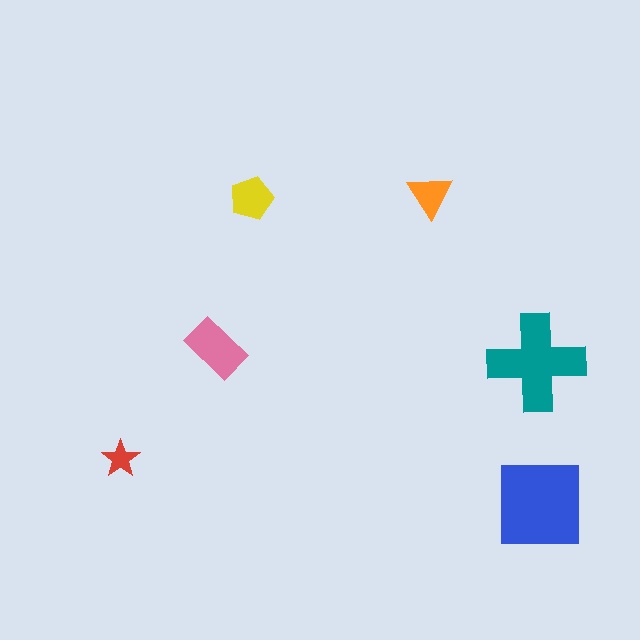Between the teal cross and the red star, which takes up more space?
The teal cross.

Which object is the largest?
The blue square.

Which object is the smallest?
The red star.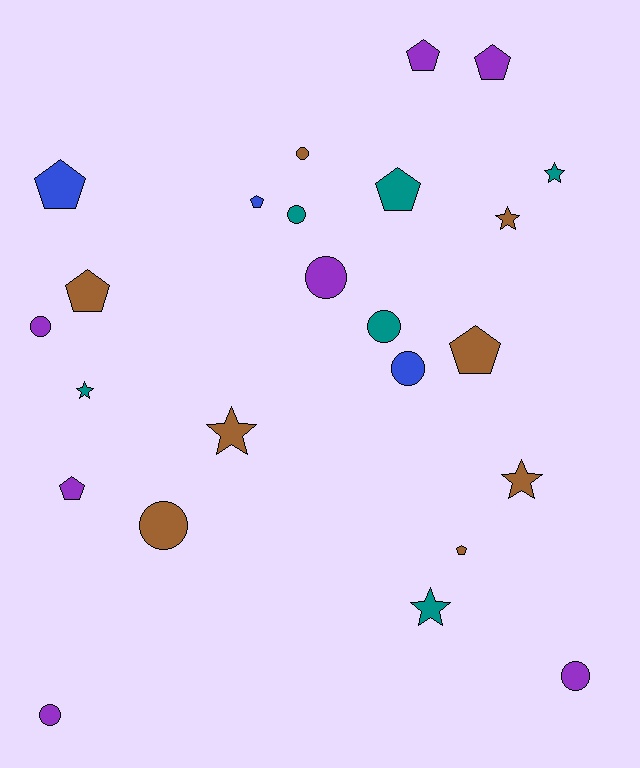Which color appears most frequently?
Brown, with 8 objects.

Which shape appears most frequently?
Circle, with 9 objects.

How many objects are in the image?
There are 24 objects.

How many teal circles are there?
There are 2 teal circles.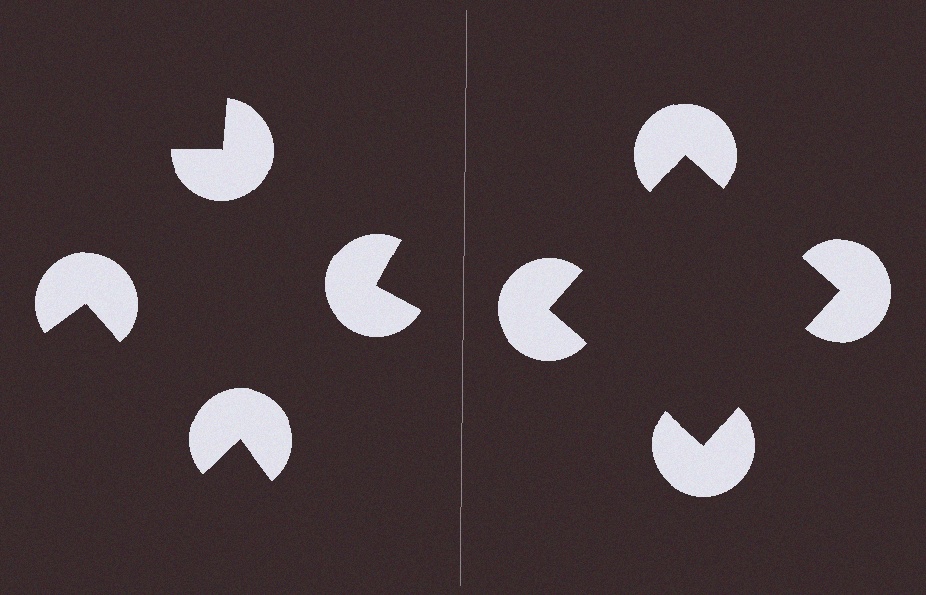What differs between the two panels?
The pac-man discs are positioned identically on both sides; only the wedge orientations differ. On the right they align to a square; on the left they are misaligned.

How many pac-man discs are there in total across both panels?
8 — 4 on each side.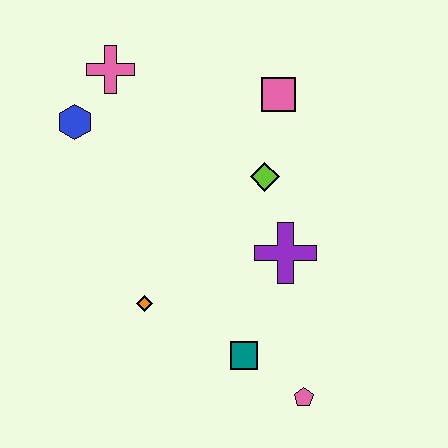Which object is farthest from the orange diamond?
The pink square is farthest from the orange diamond.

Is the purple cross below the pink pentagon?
No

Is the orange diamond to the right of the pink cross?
Yes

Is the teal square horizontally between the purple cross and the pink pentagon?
No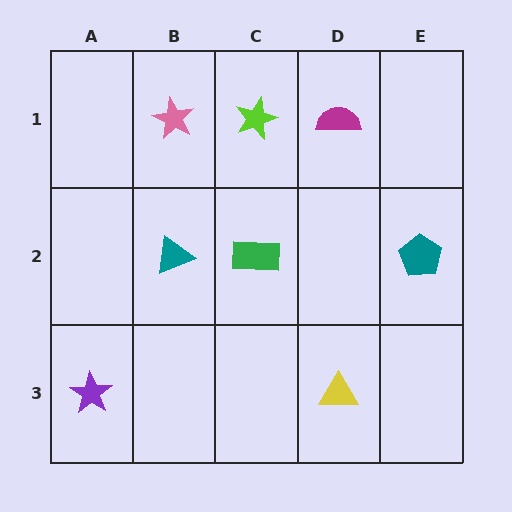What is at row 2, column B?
A teal triangle.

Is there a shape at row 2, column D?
No, that cell is empty.